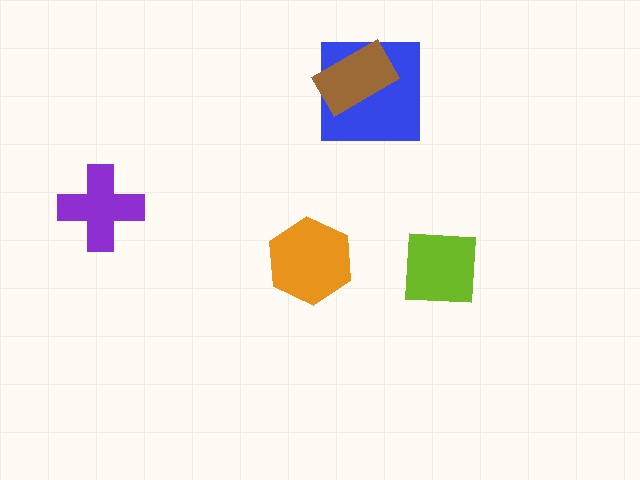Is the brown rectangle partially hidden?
No, no other shape covers it.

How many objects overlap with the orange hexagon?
0 objects overlap with the orange hexagon.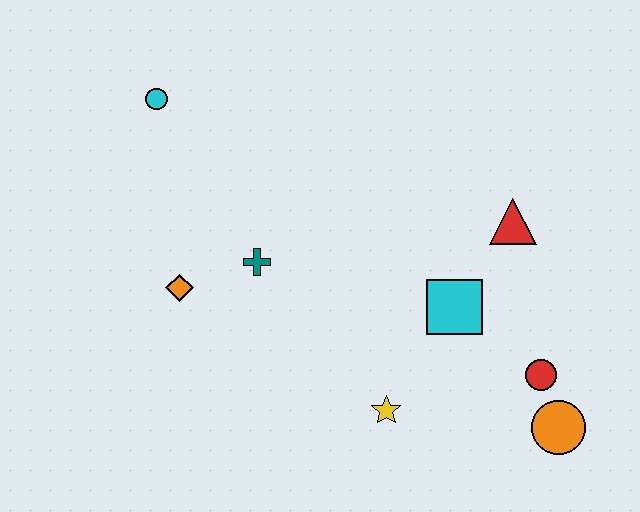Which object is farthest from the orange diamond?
The orange circle is farthest from the orange diamond.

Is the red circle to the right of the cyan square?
Yes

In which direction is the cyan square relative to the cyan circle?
The cyan square is to the right of the cyan circle.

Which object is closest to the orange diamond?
The teal cross is closest to the orange diamond.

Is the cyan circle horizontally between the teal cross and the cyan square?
No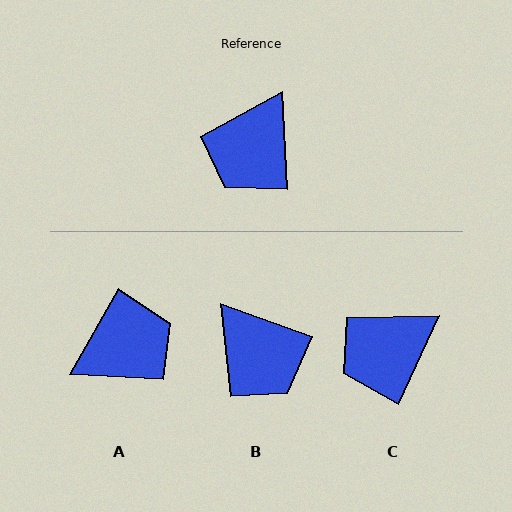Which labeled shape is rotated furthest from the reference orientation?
A, about 148 degrees away.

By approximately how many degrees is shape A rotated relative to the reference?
Approximately 148 degrees counter-clockwise.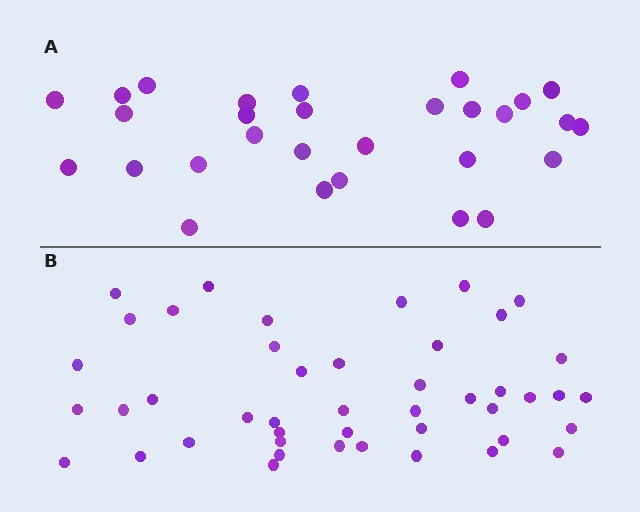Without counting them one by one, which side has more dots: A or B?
Region B (the bottom region) has more dots.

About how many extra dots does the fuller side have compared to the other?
Region B has approximately 15 more dots than region A.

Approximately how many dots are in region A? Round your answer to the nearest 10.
About 30 dots. (The exact count is 29, which rounds to 30.)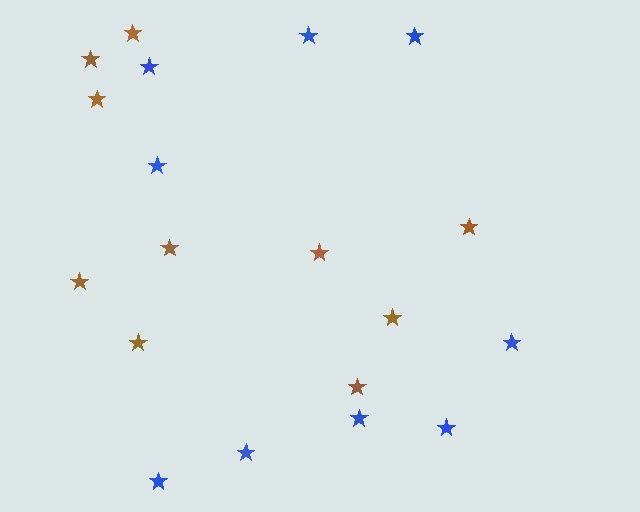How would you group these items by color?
There are 2 groups: one group of brown stars (10) and one group of blue stars (9).